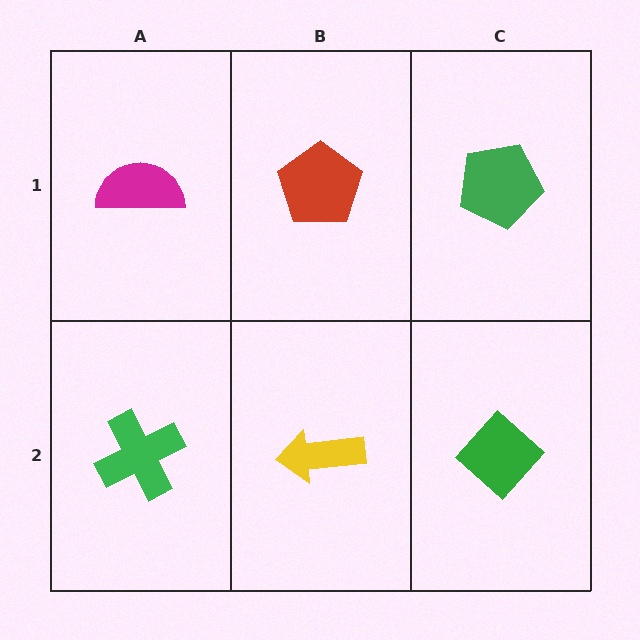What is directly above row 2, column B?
A red pentagon.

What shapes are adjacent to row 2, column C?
A green pentagon (row 1, column C), a yellow arrow (row 2, column B).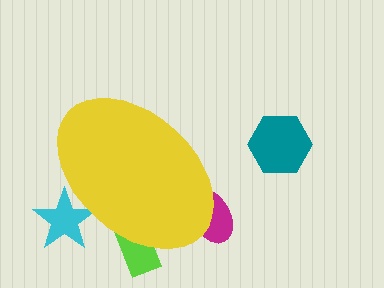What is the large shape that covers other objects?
A yellow ellipse.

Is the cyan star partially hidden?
Yes, the cyan star is partially hidden behind the yellow ellipse.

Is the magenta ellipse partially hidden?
Yes, the magenta ellipse is partially hidden behind the yellow ellipse.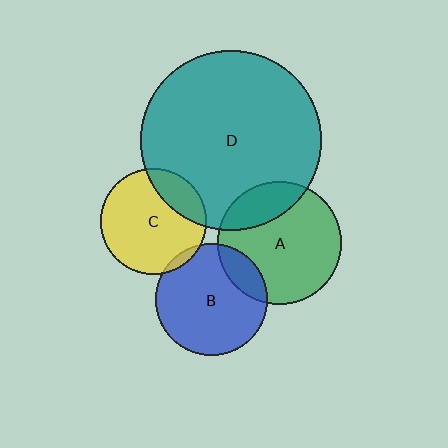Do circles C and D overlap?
Yes.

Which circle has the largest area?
Circle D (teal).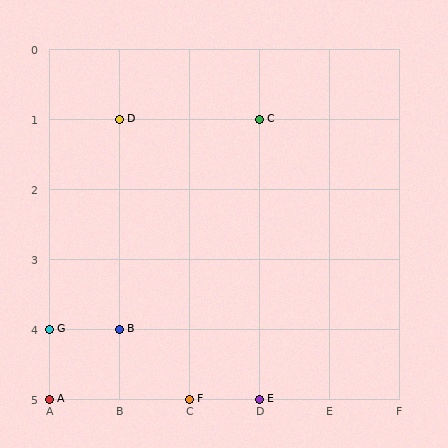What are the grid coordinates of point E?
Point E is at grid coordinates (D, 5).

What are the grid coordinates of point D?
Point D is at grid coordinates (B, 1).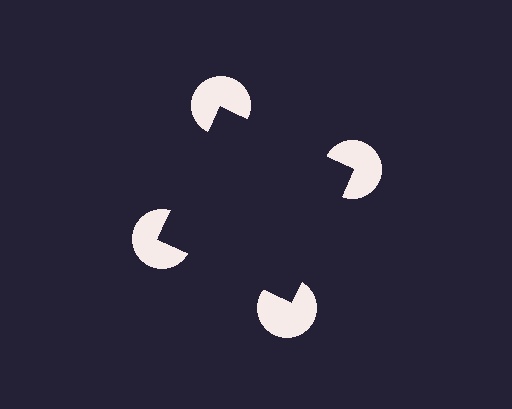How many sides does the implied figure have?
4 sides.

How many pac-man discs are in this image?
There are 4 — one at each vertex of the illusory square.